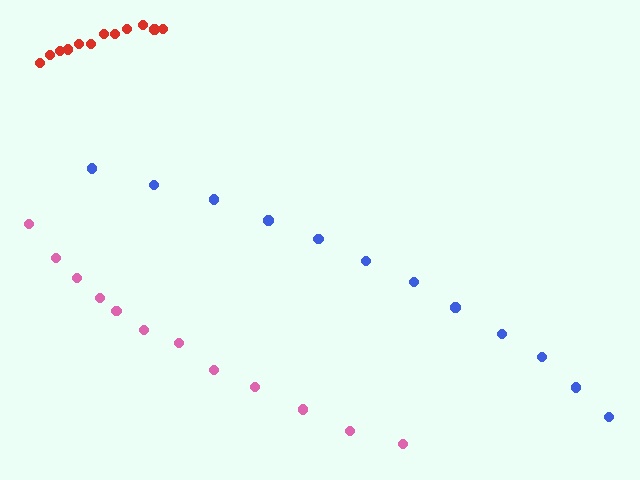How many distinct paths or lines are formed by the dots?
There are 3 distinct paths.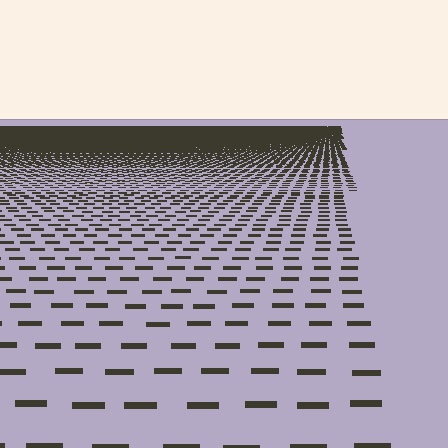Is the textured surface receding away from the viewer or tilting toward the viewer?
The surface is receding away from the viewer. Texture elements get smaller and denser toward the top.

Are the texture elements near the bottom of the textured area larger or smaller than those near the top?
Larger. Near the bottom, elements are closer to the viewer and appear at a bigger on-screen size.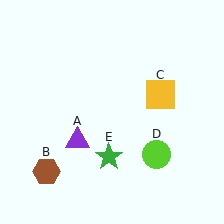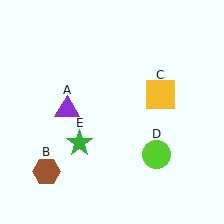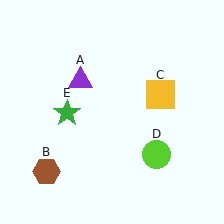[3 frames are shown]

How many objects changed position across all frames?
2 objects changed position: purple triangle (object A), green star (object E).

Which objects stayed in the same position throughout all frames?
Brown hexagon (object B) and yellow square (object C) and lime circle (object D) remained stationary.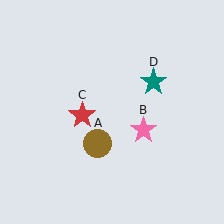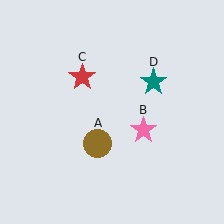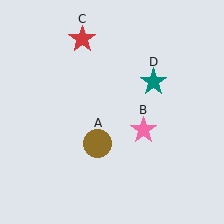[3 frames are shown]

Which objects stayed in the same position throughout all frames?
Brown circle (object A) and pink star (object B) and teal star (object D) remained stationary.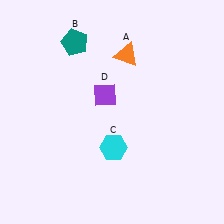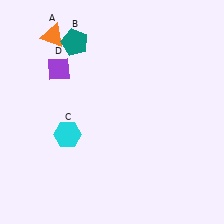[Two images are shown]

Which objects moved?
The objects that moved are: the orange triangle (A), the cyan hexagon (C), the purple diamond (D).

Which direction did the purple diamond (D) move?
The purple diamond (D) moved left.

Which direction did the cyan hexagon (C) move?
The cyan hexagon (C) moved left.